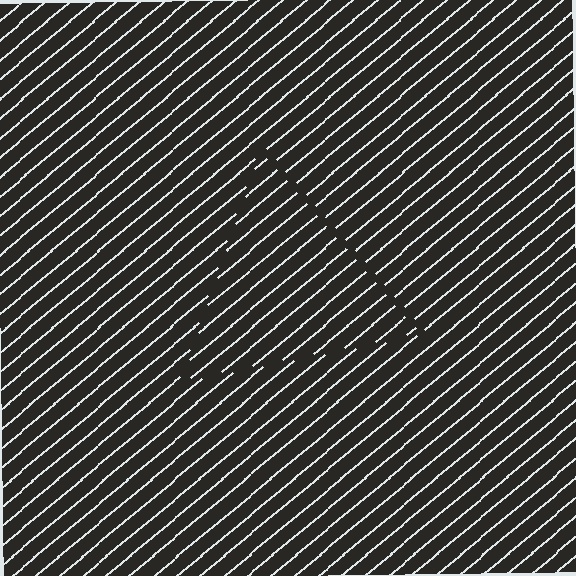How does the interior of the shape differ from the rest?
The interior of the shape contains the same grating, shifted by half a period — the contour is defined by the phase discontinuity where line-ends from the inner and outer gratings abut.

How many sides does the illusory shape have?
3 sides — the line-ends trace a triangle.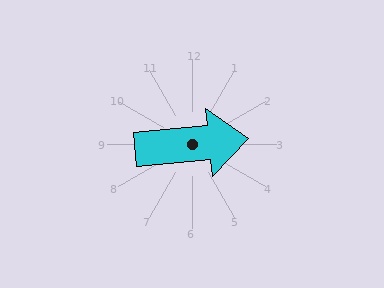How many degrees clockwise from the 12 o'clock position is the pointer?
Approximately 85 degrees.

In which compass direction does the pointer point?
East.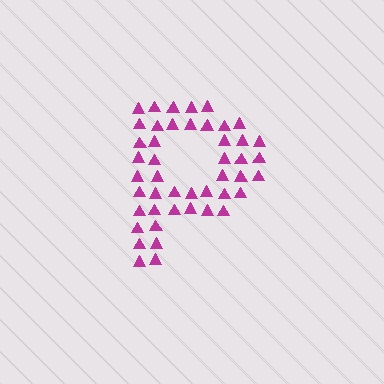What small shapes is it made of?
It is made of small triangles.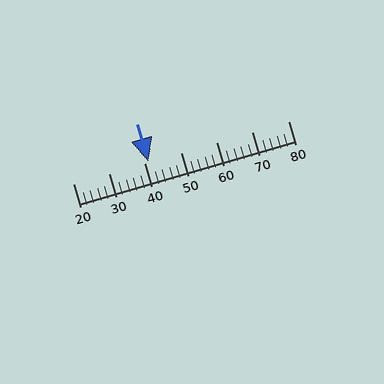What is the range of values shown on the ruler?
The ruler shows values from 20 to 80.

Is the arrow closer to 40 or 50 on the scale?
The arrow is closer to 40.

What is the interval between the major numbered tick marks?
The major tick marks are spaced 10 units apart.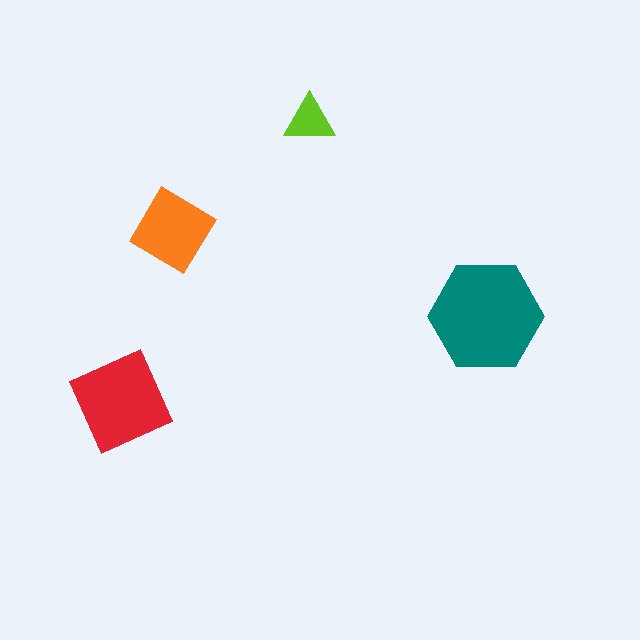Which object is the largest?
The teal hexagon.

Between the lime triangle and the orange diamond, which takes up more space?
The orange diamond.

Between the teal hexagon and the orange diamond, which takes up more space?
The teal hexagon.